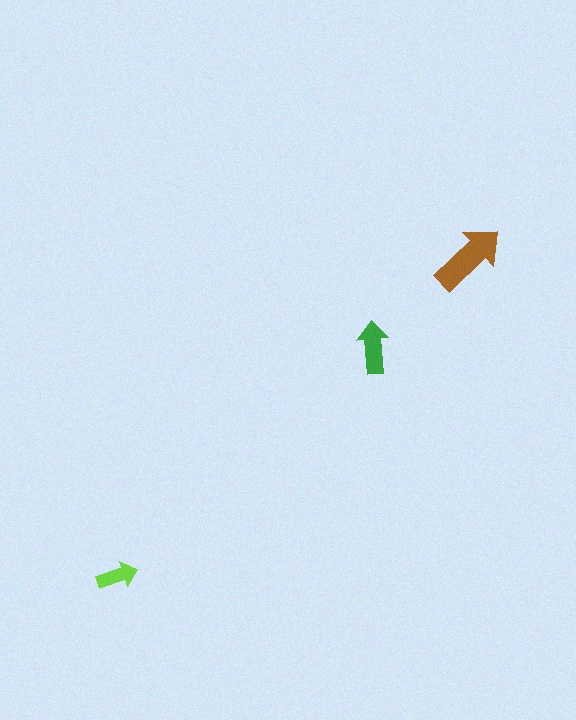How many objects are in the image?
There are 3 objects in the image.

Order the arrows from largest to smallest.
the brown one, the green one, the lime one.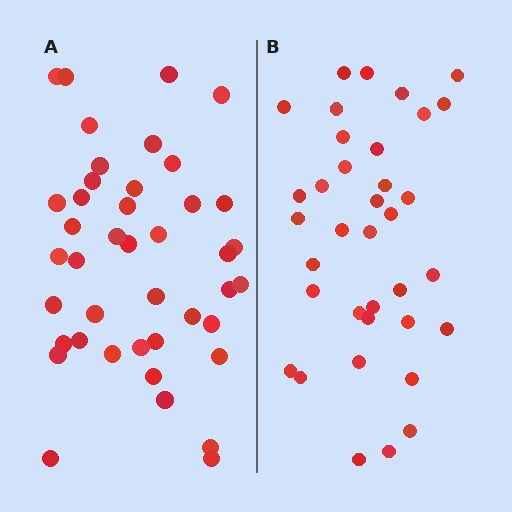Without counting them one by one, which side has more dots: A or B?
Region A (the left region) has more dots.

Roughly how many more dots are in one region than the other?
Region A has about 6 more dots than region B.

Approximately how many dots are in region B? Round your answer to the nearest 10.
About 40 dots. (The exact count is 36, which rounds to 40.)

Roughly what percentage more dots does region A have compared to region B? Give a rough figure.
About 15% more.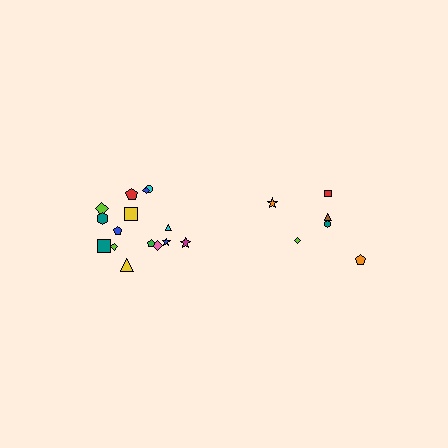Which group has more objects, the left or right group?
The left group.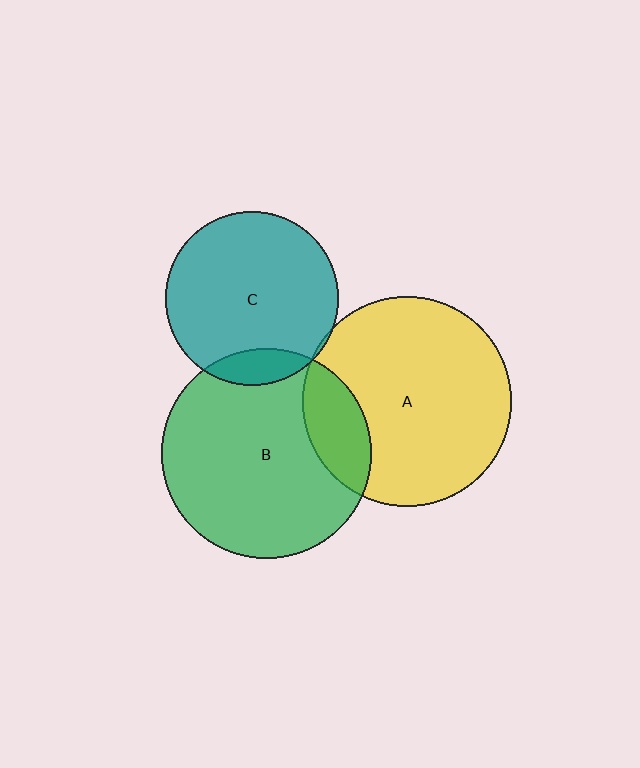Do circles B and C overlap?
Yes.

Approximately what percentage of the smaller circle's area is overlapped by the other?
Approximately 10%.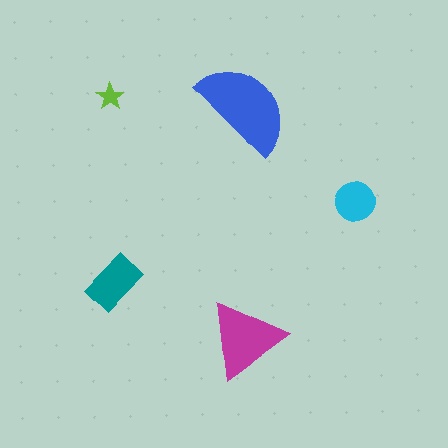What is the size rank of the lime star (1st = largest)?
5th.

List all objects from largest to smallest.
The blue semicircle, the magenta triangle, the teal rectangle, the cyan circle, the lime star.